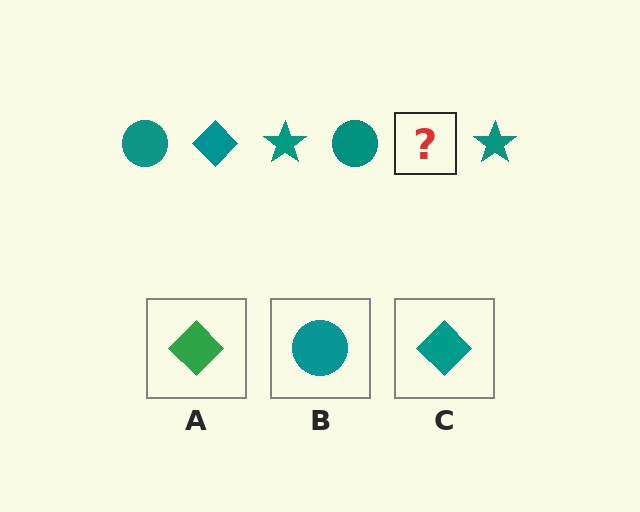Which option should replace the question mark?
Option C.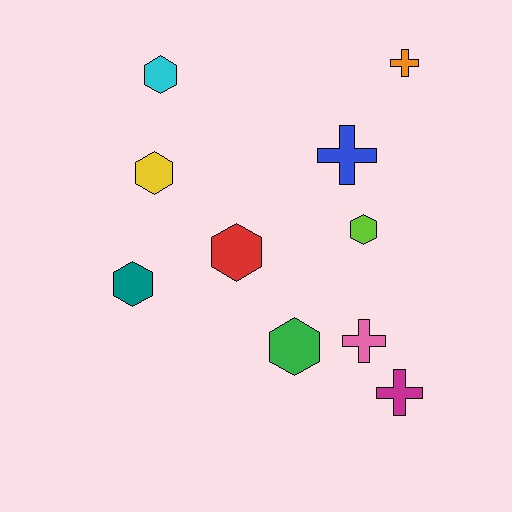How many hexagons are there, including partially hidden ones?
There are 6 hexagons.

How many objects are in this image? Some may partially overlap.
There are 10 objects.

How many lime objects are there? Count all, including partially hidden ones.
There is 1 lime object.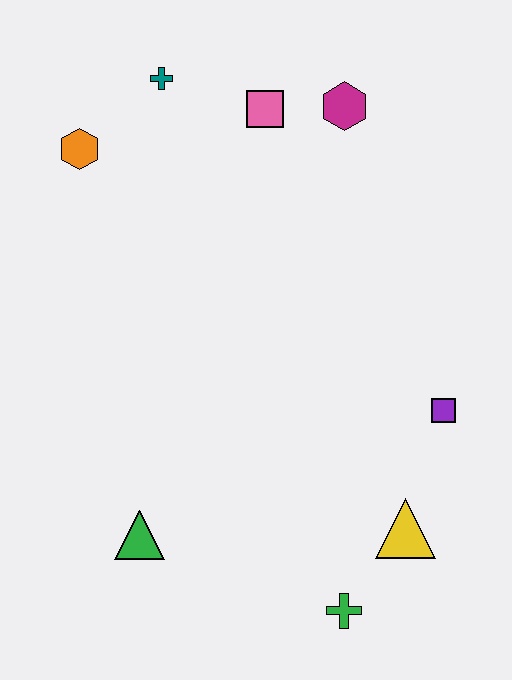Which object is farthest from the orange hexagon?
The green cross is farthest from the orange hexagon.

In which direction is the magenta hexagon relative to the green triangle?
The magenta hexagon is above the green triangle.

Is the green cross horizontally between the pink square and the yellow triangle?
Yes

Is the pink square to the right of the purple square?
No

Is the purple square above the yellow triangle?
Yes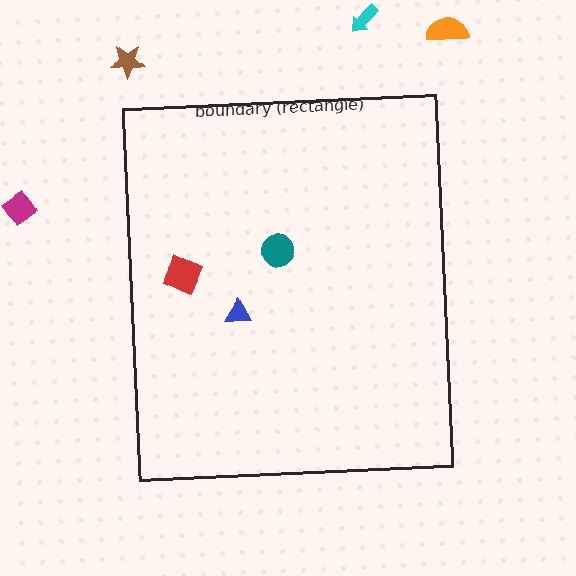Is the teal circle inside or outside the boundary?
Inside.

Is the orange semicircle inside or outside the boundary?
Outside.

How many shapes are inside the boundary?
3 inside, 4 outside.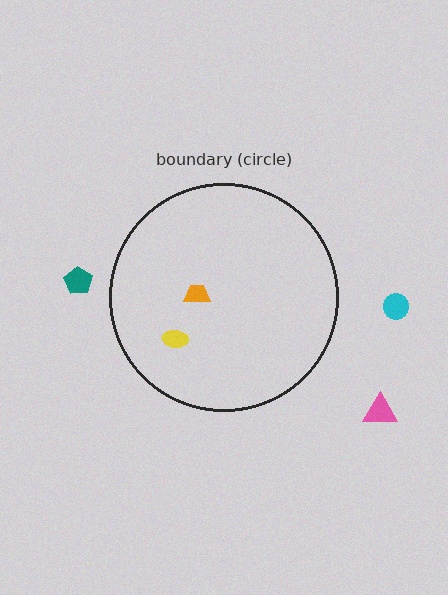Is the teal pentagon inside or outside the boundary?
Outside.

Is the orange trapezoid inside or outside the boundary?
Inside.